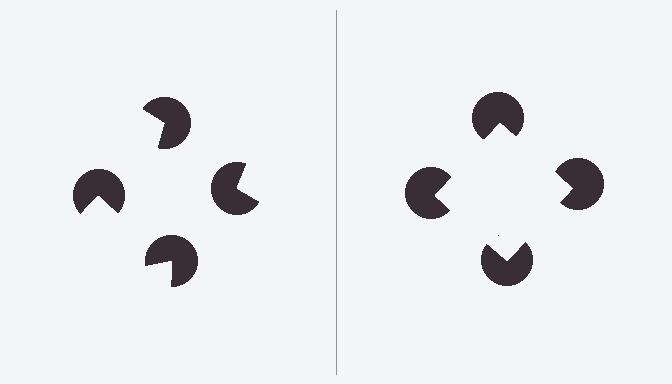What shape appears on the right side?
An illusory square.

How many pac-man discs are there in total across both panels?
8 — 4 on each side.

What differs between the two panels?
The pac-man discs are positioned identically on both sides; only the wedge orientations differ. On the right they align to a square; on the left they are misaligned.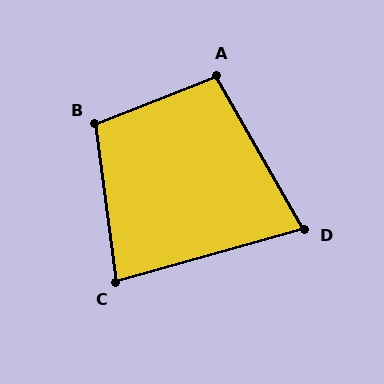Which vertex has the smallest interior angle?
D, at approximately 76 degrees.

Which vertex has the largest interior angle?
B, at approximately 104 degrees.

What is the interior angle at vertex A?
Approximately 98 degrees (obtuse).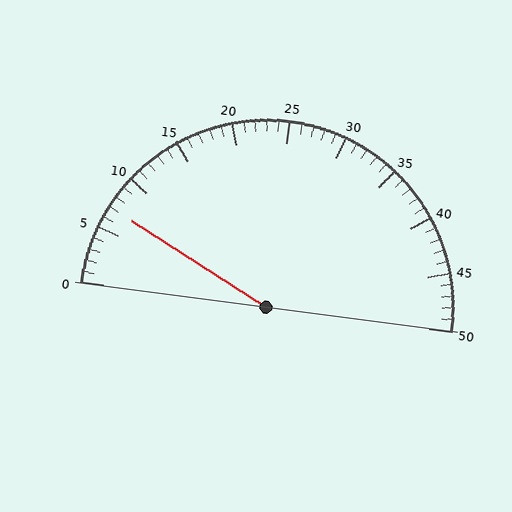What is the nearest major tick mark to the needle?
The nearest major tick mark is 5.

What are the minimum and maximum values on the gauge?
The gauge ranges from 0 to 50.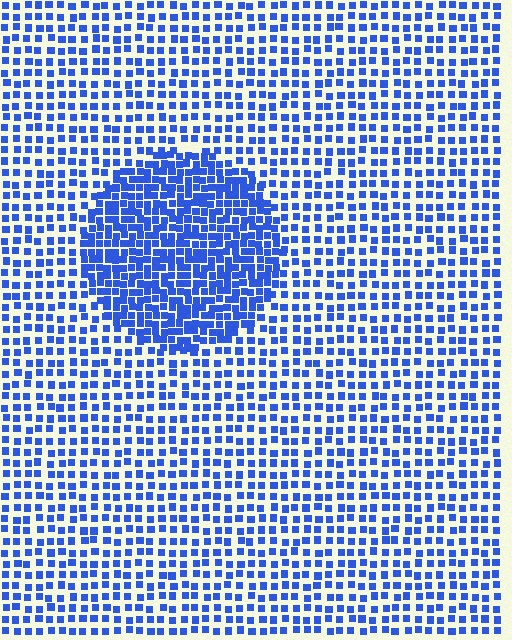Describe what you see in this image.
The image contains small blue elements arranged at two different densities. A circle-shaped region is visible where the elements are more densely packed than the surrounding area.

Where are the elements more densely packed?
The elements are more densely packed inside the circle boundary.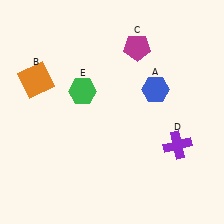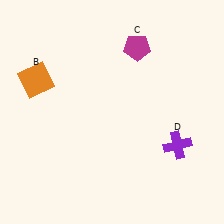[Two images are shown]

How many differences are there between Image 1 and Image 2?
There are 2 differences between the two images.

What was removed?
The green hexagon (E), the blue hexagon (A) were removed in Image 2.